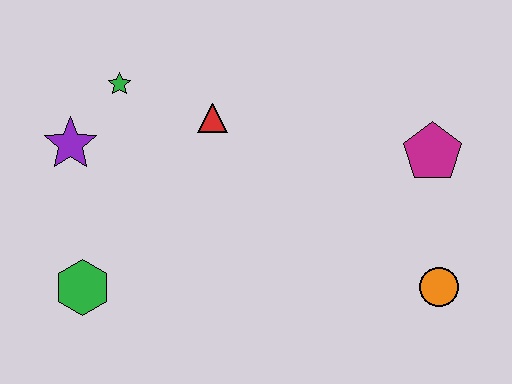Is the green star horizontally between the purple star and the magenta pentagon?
Yes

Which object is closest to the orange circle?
The magenta pentagon is closest to the orange circle.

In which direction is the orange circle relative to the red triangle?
The orange circle is to the right of the red triangle.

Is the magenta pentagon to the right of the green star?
Yes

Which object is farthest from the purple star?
The orange circle is farthest from the purple star.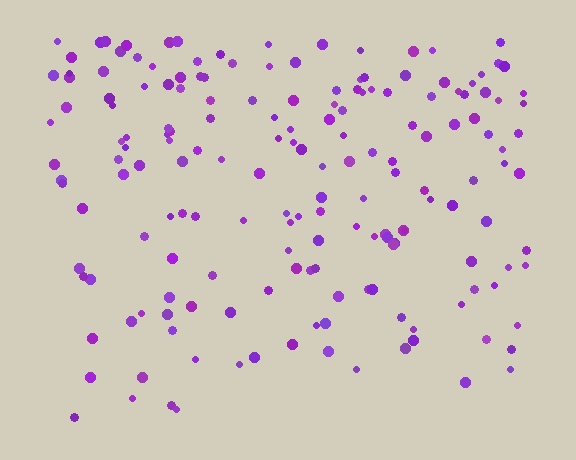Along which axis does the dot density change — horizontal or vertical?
Vertical.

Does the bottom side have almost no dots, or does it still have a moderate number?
Still a moderate number, just noticeably fewer than the top.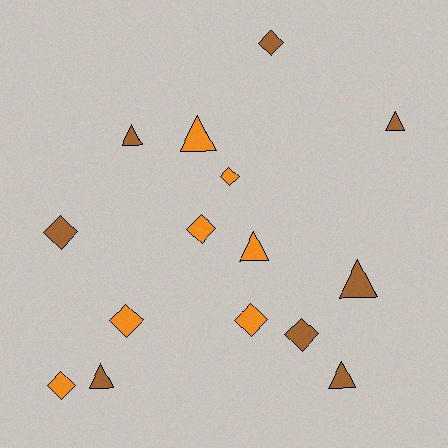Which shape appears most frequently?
Diamond, with 8 objects.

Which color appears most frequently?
Brown, with 8 objects.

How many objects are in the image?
There are 15 objects.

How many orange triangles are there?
There are 2 orange triangles.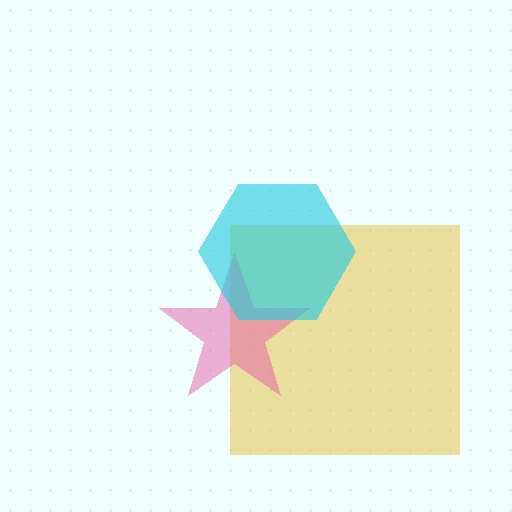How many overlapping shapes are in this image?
There are 3 overlapping shapes in the image.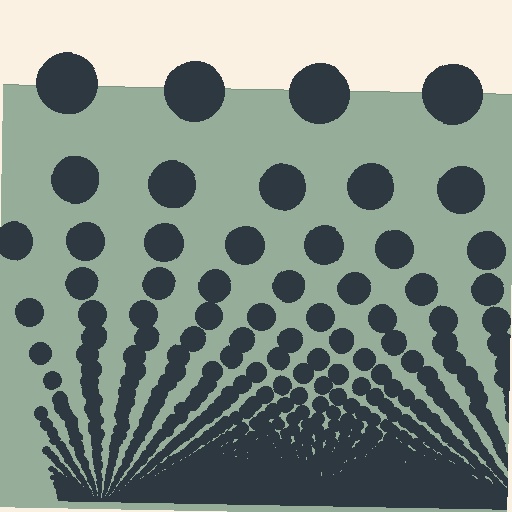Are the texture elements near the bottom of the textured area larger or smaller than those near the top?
Smaller. The gradient is inverted — elements near the bottom are smaller and denser.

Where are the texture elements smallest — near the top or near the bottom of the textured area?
Near the bottom.